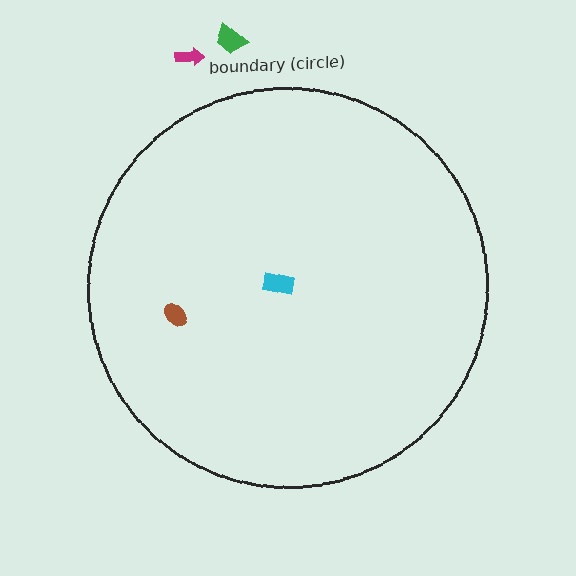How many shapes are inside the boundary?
2 inside, 2 outside.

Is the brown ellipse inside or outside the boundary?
Inside.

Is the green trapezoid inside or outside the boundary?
Outside.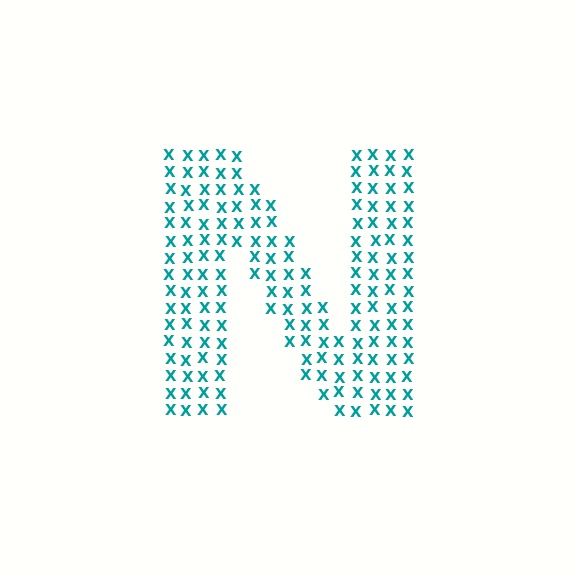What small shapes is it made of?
It is made of small letter X's.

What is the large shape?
The large shape is the letter N.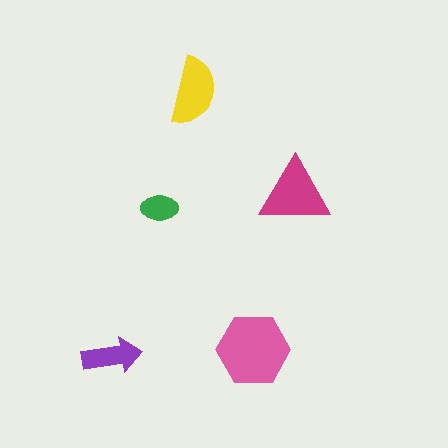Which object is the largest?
The pink hexagon.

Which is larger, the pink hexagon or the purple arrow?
The pink hexagon.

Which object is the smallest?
The green ellipse.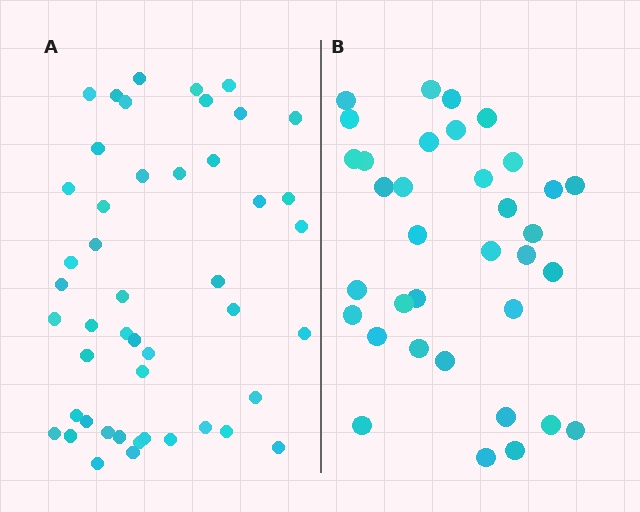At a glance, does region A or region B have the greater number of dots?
Region A (the left region) has more dots.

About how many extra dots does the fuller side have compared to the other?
Region A has roughly 12 or so more dots than region B.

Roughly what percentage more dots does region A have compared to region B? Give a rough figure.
About 35% more.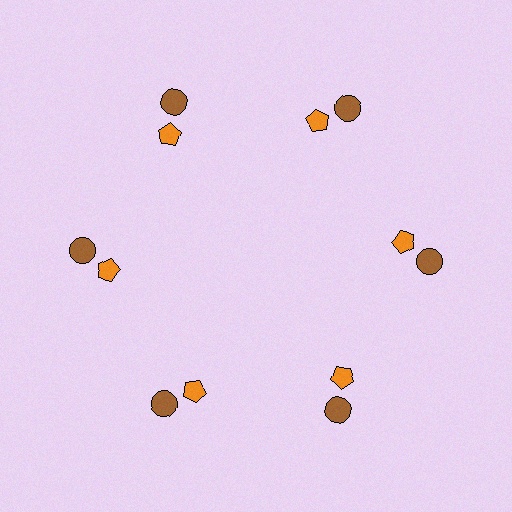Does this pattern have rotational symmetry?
Yes, this pattern has 6-fold rotational symmetry. It looks the same after rotating 60 degrees around the center.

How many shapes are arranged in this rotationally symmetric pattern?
There are 12 shapes, arranged in 6 groups of 2.